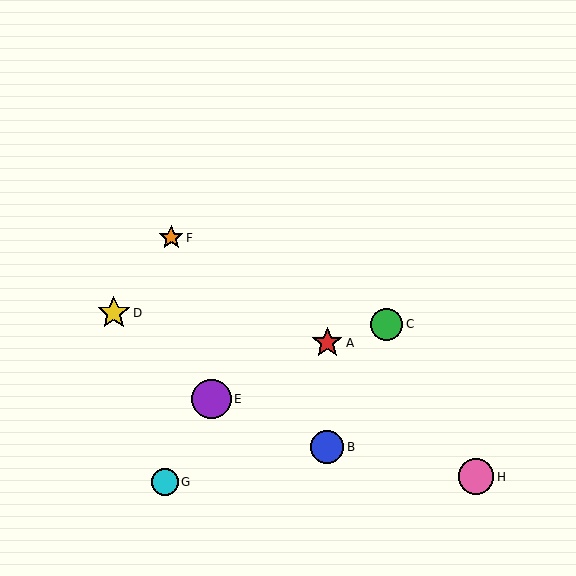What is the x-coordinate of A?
Object A is at x≈327.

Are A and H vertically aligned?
No, A is at x≈327 and H is at x≈476.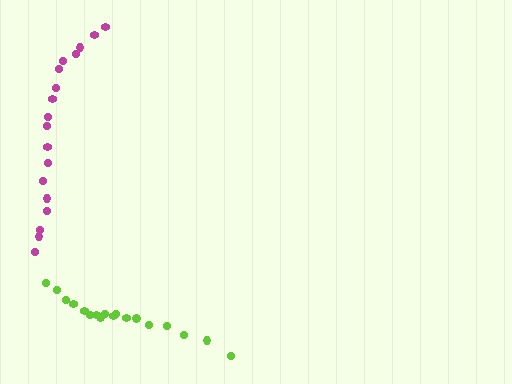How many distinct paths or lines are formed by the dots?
There are 2 distinct paths.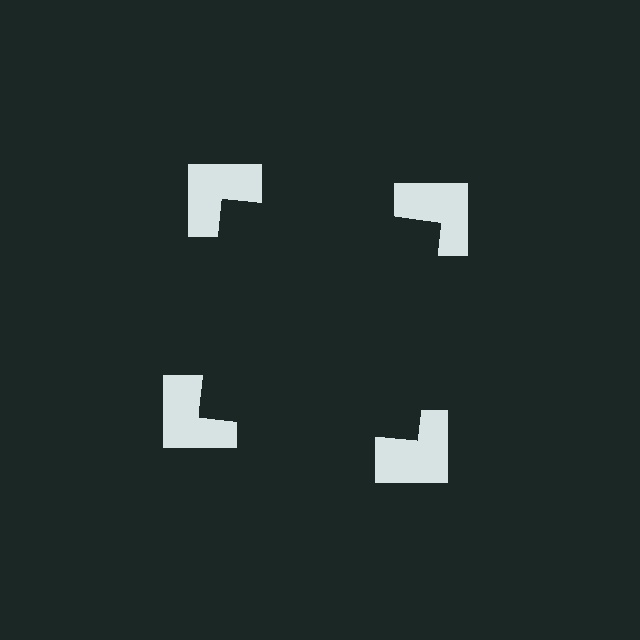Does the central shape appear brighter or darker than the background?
It typically appears slightly darker than the background, even though no actual brightness change is drawn.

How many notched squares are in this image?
There are 4 — one at each vertex of the illusory square.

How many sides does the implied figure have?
4 sides.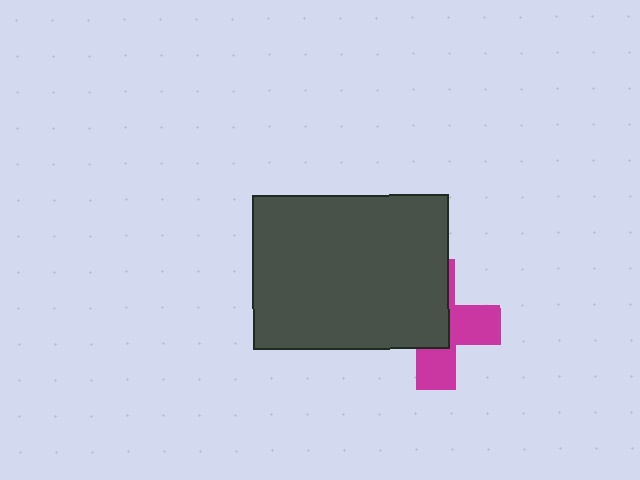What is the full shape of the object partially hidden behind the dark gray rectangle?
The partially hidden object is a magenta cross.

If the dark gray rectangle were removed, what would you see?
You would see the complete magenta cross.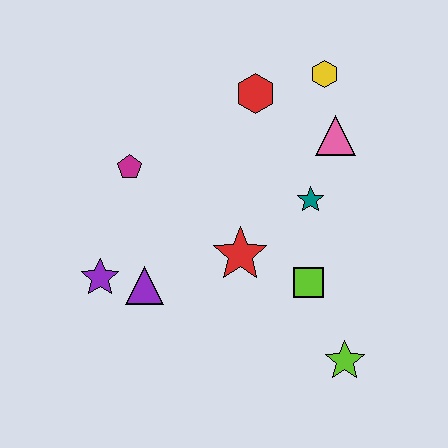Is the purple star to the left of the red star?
Yes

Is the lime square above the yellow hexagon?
No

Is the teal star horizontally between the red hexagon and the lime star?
Yes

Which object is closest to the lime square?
The red star is closest to the lime square.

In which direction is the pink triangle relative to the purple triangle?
The pink triangle is to the right of the purple triangle.